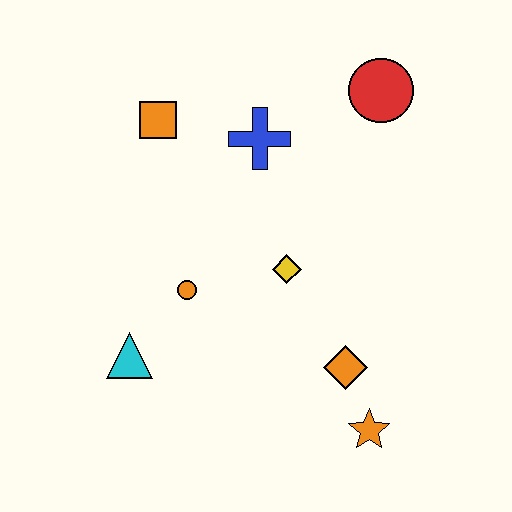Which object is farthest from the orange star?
The orange square is farthest from the orange star.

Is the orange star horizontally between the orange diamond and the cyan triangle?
No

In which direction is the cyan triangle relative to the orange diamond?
The cyan triangle is to the left of the orange diamond.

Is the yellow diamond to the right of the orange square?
Yes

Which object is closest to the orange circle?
The cyan triangle is closest to the orange circle.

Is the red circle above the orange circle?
Yes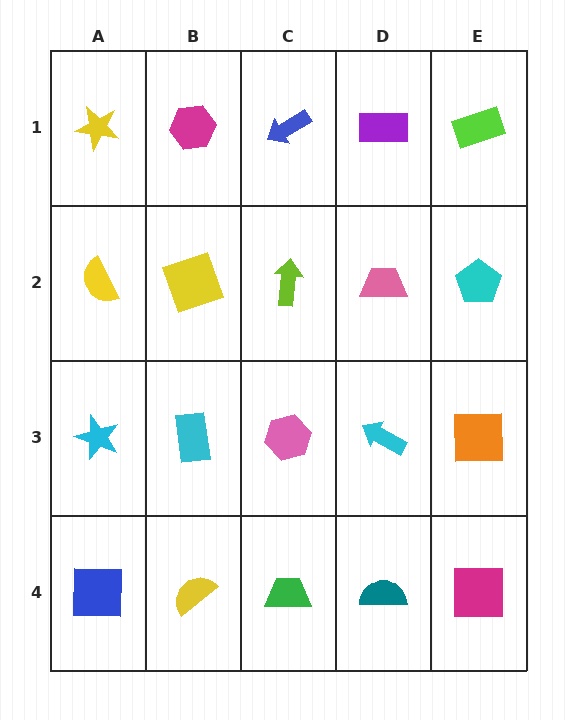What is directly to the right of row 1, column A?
A magenta hexagon.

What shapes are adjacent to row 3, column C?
A lime arrow (row 2, column C), a green trapezoid (row 4, column C), a cyan rectangle (row 3, column B), a cyan arrow (row 3, column D).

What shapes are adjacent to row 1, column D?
A pink trapezoid (row 2, column D), a blue arrow (row 1, column C), a lime rectangle (row 1, column E).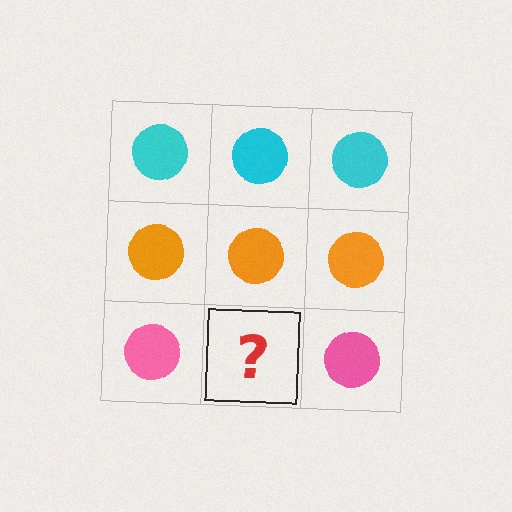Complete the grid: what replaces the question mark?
The question mark should be replaced with a pink circle.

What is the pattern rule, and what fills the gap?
The rule is that each row has a consistent color. The gap should be filled with a pink circle.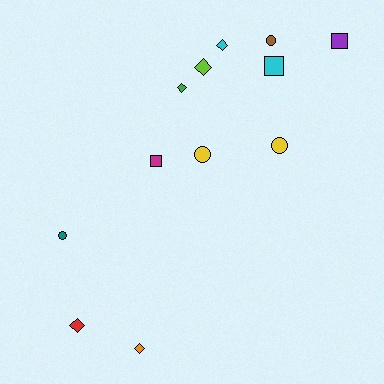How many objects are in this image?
There are 12 objects.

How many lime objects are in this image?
There is 1 lime object.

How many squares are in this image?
There are 3 squares.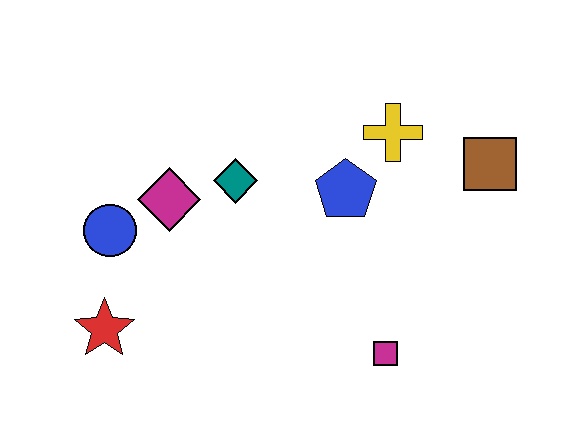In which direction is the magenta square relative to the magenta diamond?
The magenta square is to the right of the magenta diamond.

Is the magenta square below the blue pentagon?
Yes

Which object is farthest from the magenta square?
The blue circle is farthest from the magenta square.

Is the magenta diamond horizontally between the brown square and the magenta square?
No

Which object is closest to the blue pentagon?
The yellow cross is closest to the blue pentagon.